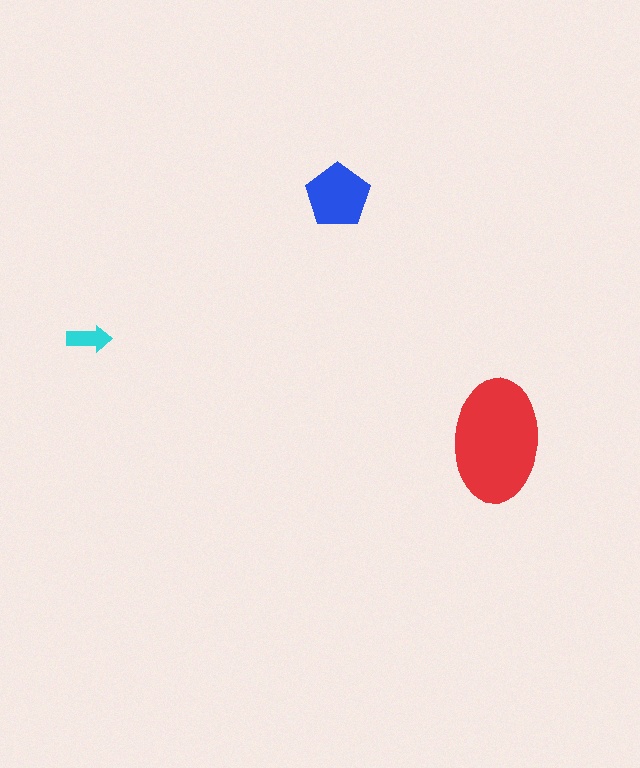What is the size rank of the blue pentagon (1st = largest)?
2nd.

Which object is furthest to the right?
The red ellipse is rightmost.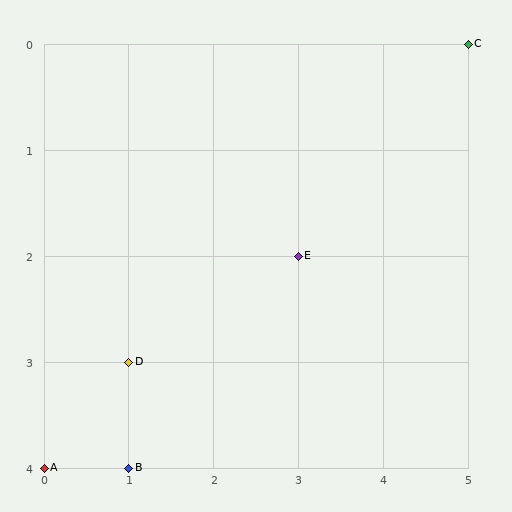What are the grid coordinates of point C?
Point C is at grid coordinates (5, 0).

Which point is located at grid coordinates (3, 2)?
Point E is at (3, 2).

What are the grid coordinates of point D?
Point D is at grid coordinates (1, 3).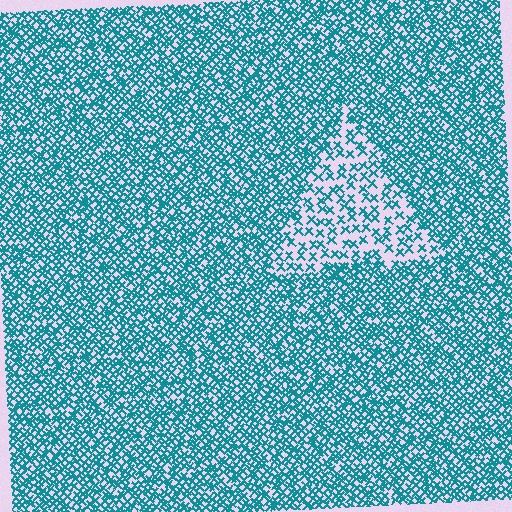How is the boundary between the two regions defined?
The boundary is defined by a change in element density (approximately 2.2x ratio). All elements are the same color, size, and shape.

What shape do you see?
I see a triangle.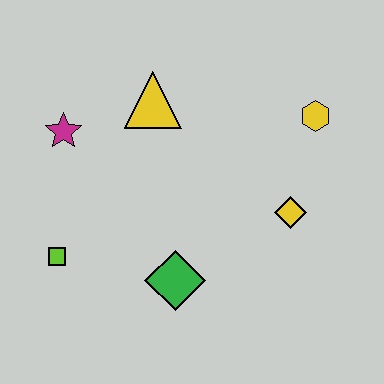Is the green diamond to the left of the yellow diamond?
Yes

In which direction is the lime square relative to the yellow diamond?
The lime square is to the left of the yellow diamond.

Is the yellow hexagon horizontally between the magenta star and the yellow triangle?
No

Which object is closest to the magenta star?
The yellow triangle is closest to the magenta star.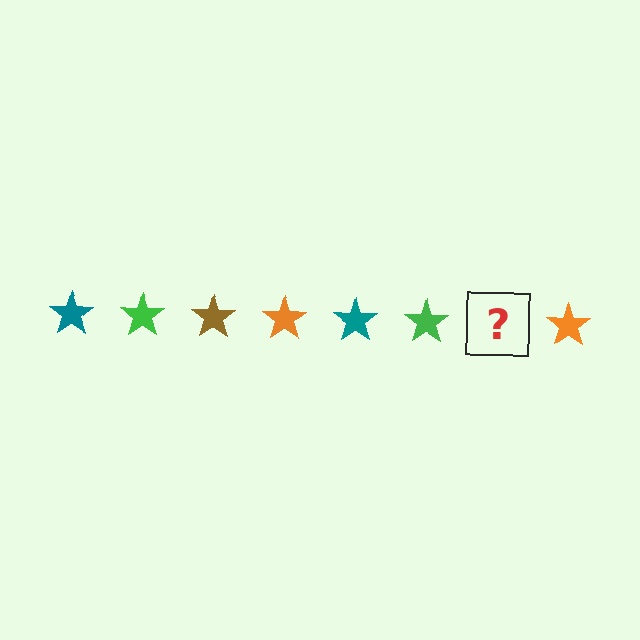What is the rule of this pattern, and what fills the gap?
The rule is that the pattern cycles through teal, green, brown, orange stars. The gap should be filled with a brown star.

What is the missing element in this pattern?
The missing element is a brown star.